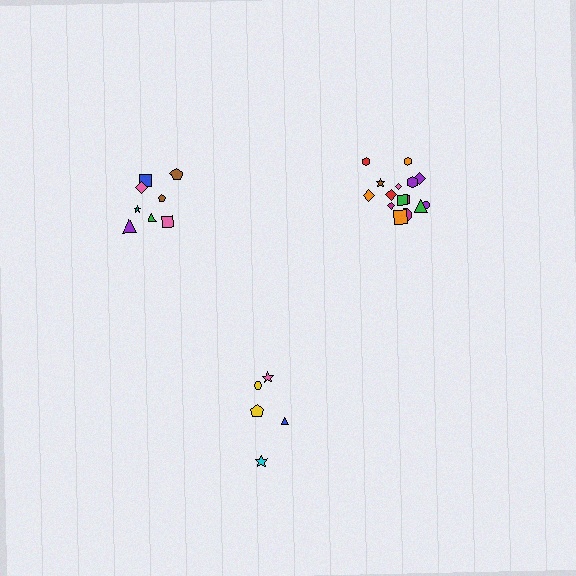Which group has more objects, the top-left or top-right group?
The top-right group.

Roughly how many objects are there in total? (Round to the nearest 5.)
Roughly 30 objects in total.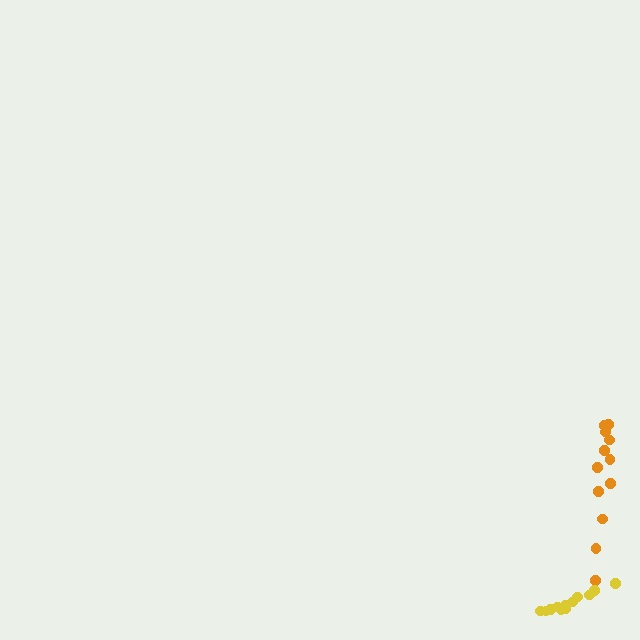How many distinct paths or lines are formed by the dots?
There are 2 distinct paths.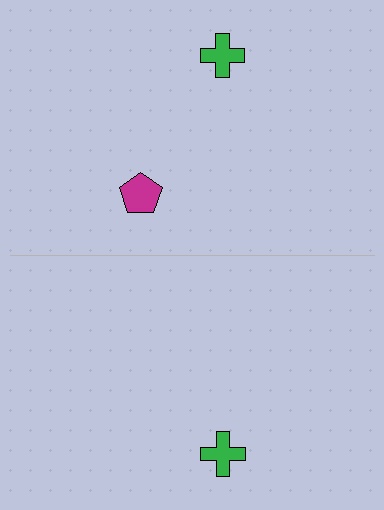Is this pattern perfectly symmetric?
No, the pattern is not perfectly symmetric. A magenta pentagon is missing from the bottom side.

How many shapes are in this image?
There are 3 shapes in this image.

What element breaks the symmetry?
A magenta pentagon is missing from the bottom side.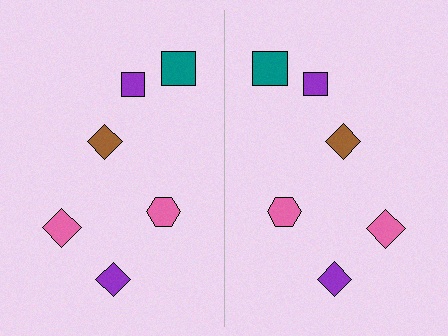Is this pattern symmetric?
Yes, this pattern has bilateral (reflection) symmetry.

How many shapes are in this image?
There are 12 shapes in this image.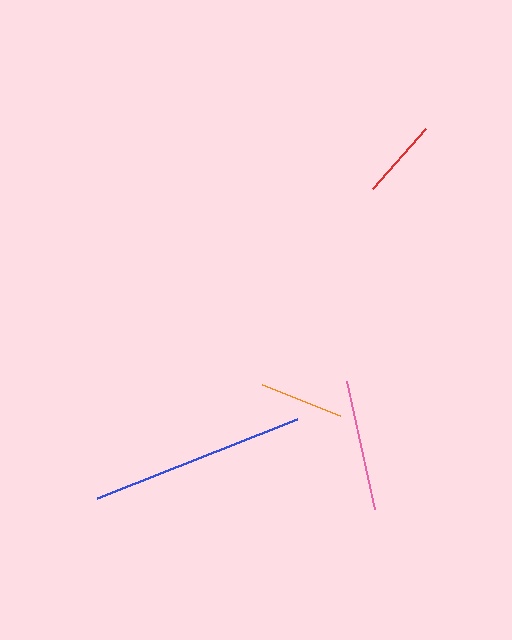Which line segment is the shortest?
The red line is the shortest at approximately 80 pixels.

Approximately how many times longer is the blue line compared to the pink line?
The blue line is approximately 1.6 times the length of the pink line.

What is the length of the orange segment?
The orange segment is approximately 84 pixels long.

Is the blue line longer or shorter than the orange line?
The blue line is longer than the orange line.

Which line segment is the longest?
The blue line is the longest at approximately 215 pixels.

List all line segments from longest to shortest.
From longest to shortest: blue, pink, orange, red.